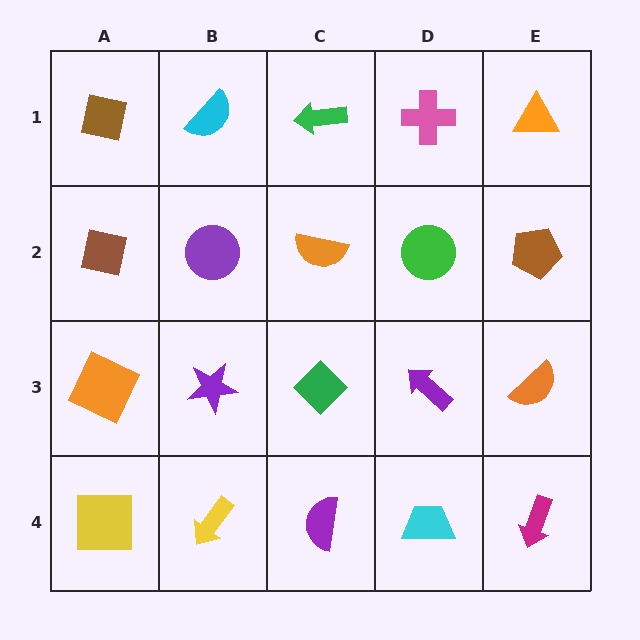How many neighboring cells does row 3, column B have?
4.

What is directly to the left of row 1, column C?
A cyan semicircle.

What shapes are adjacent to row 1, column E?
A brown pentagon (row 2, column E), a pink cross (row 1, column D).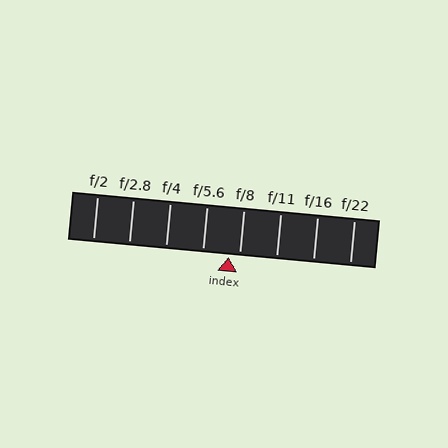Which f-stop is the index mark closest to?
The index mark is closest to f/8.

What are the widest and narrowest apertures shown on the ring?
The widest aperture shown is f/2 and the narrowest is f/22.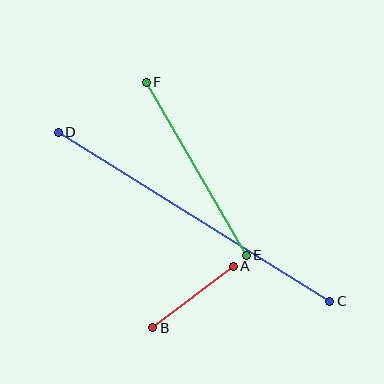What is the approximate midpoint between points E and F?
The midpoint is at approximately (196, 169) pixels.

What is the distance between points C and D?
The distance is approximately 320 pixels.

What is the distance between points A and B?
The distance is approximately 101 pixels.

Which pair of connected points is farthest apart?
Points C and D are farthest apart.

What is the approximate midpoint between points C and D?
The midpoint is at approximately (194, 217) pixels.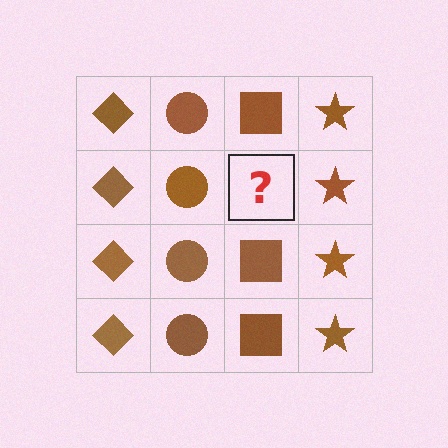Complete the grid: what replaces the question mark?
The question mark should be replaced with a brown square.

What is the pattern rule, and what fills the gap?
The rule is that each column has a consistent shape. The gap should be filled with a brown square.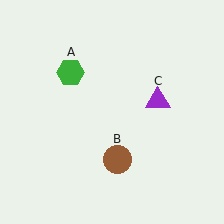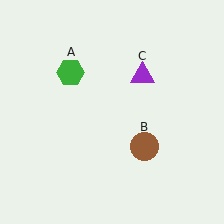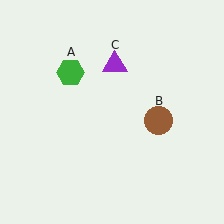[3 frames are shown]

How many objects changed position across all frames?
2 objects changed position: brown circle (object B), purple triangle (object C).